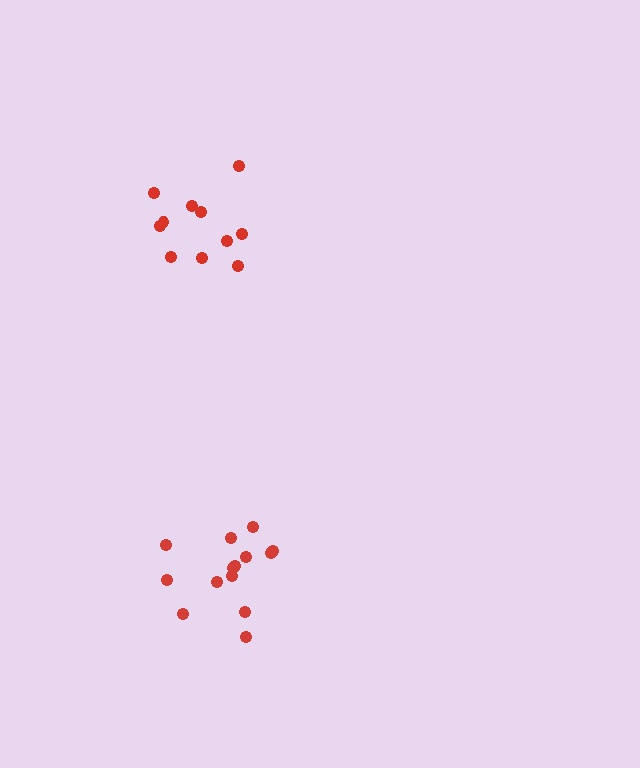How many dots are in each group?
Group 1: 11 dots, Group 2: 14 dots (25 total).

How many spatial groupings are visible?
There are 2 spatial groupings.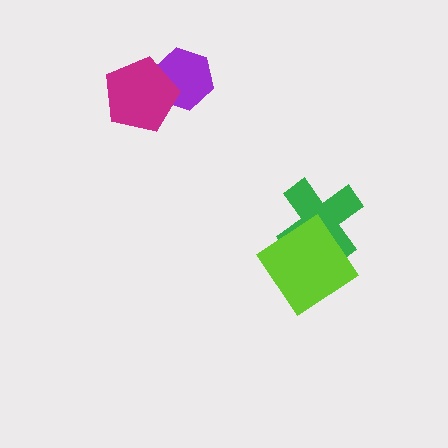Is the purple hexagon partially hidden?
Yes, it is partially covered by another shape.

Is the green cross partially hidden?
Yes, it is partially covered by another shape.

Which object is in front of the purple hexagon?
The magenta pentagon is in front of the purple hexagon.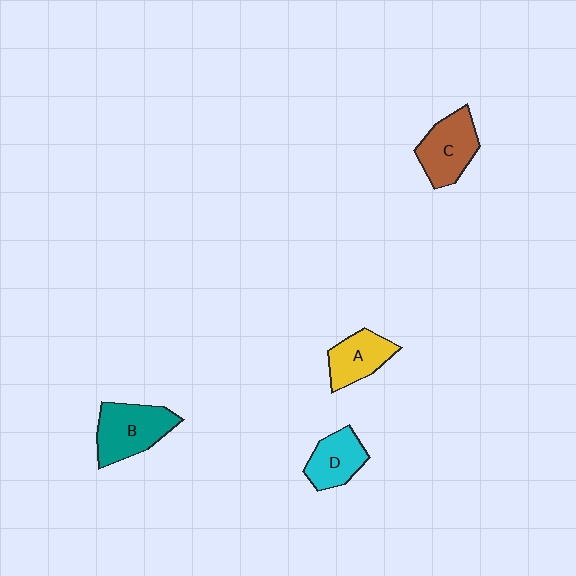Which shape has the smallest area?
Shape D (cyan).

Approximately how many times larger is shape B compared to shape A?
Approximately 1.4 times.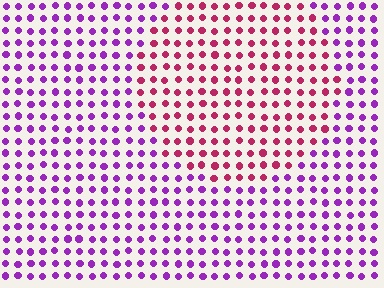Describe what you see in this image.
The image is filled with small purple elements in a uniform arrangement. A circle-shaped region is visible where the elements are tinted to a slightly different hue, forming a subtle color boundary.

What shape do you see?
I see a circle.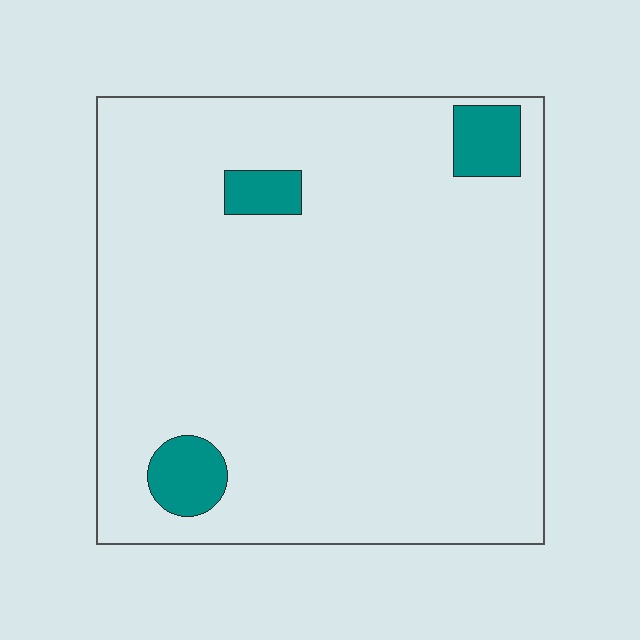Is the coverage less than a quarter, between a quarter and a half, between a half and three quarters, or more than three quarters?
Less than a quarter.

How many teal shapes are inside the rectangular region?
3.